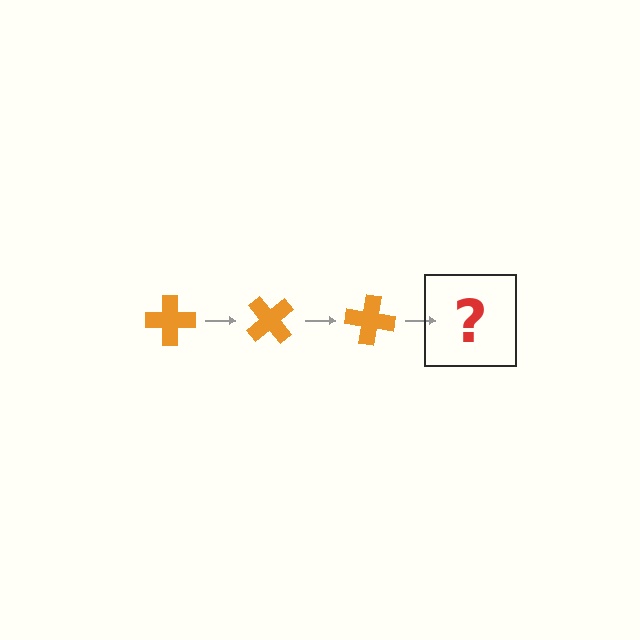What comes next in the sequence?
The next element should be an orange cross rotated 150 degrees.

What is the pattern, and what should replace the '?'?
The pattern is that the cross rotates 50 degrees each step. The '?' should be an orange cross rotated 150 degrees.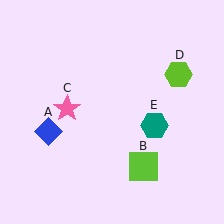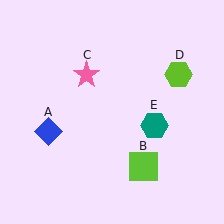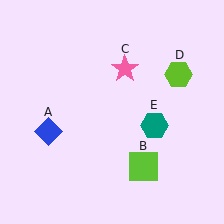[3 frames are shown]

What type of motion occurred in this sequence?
The pink star (object C) rotated clockwise around the center of the scene.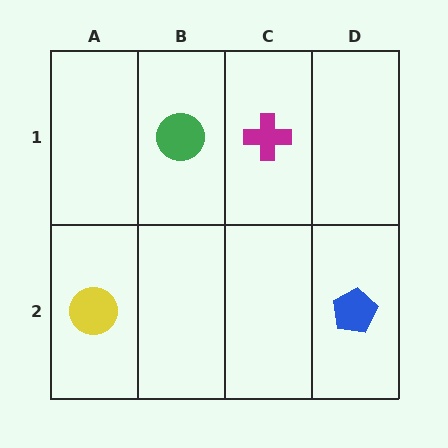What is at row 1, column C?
A magenta cross.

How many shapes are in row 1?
2 shapes.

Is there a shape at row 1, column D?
No, that cell is empty.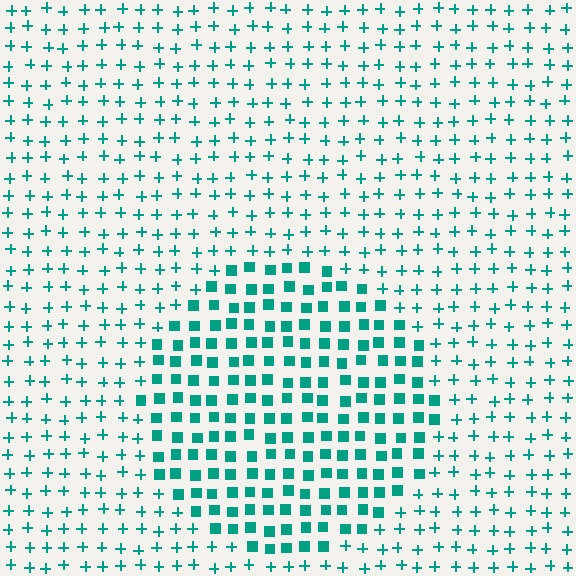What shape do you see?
I see a circle.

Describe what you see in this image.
The image is filled with small teal elements arranged in a uniform grid. A circle-shaped region contains squares, while the surrounding area contains plus signs. The boundary is defined purely by the change in element shape.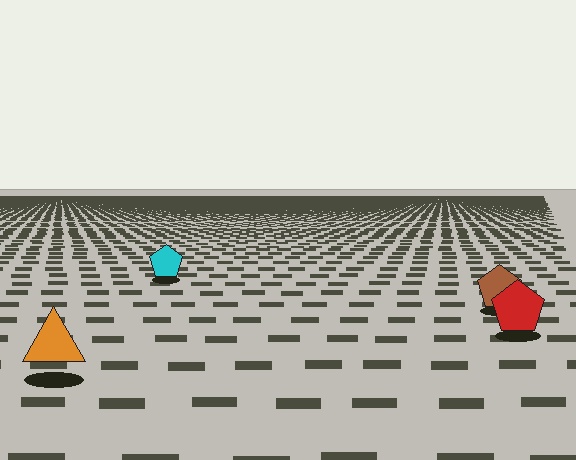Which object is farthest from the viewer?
The cyan pentagon is farthest from the viewer. It appears smaller and the ground texture around it is denser.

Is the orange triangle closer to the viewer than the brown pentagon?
Yes. The orange triangle is closer — you can tell from the texture gradient: the ground texture is coarser near it.